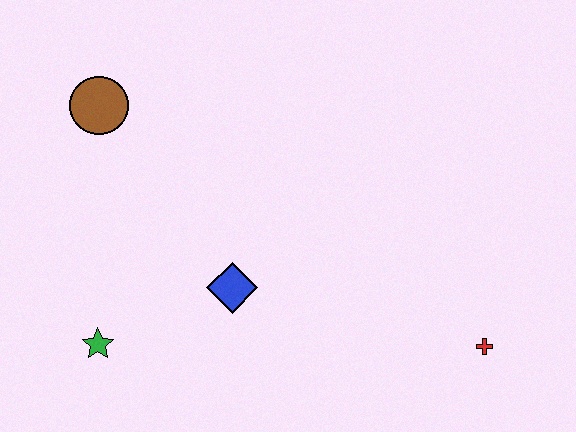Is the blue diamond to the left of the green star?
No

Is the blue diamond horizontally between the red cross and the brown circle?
Yes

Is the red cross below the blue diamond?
Yes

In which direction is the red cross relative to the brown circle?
The red cross is to the right of the brown circle.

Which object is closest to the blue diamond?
The green star is closest to the blue diamond.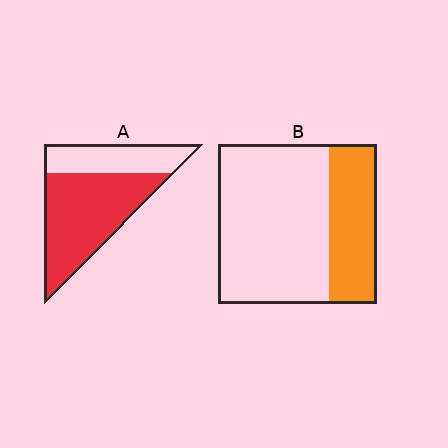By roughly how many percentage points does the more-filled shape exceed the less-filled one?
By roughly 35 percentage points (A over B).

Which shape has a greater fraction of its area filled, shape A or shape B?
Shape A.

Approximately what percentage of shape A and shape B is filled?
A is approximately 65% and B is approximately 30%.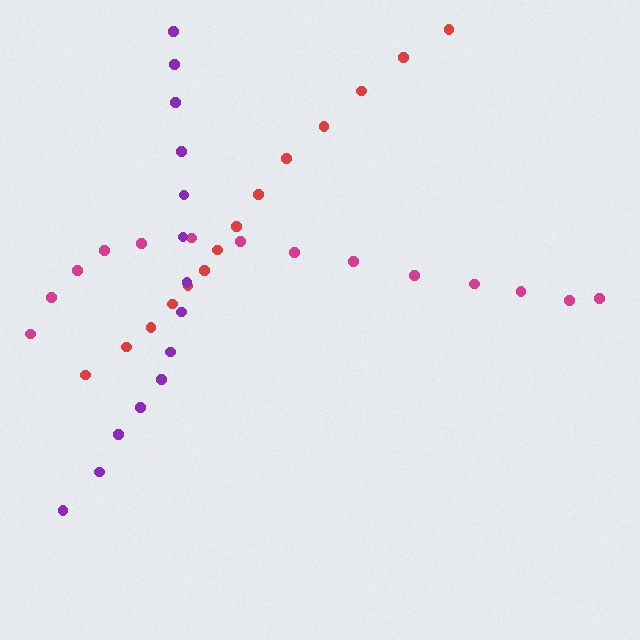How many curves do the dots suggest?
There are 3 distinct paths.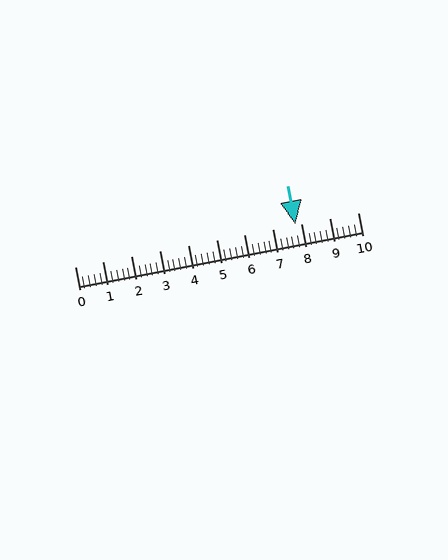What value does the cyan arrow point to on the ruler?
The cyan arrow points to approximately 7.8.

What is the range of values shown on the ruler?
The ruler shows values from 0 to 10.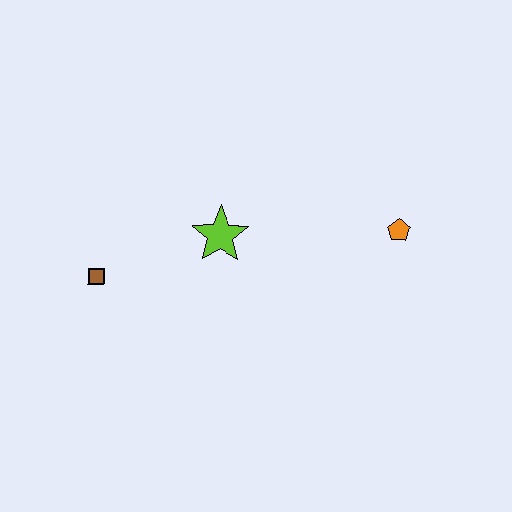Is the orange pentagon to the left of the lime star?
No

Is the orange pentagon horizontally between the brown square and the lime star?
No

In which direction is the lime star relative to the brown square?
The lime star is to the right of the brown square.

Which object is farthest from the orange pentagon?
The brown square is farthest from the orange pentagon.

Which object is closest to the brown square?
The lime star is closest to the brown square.